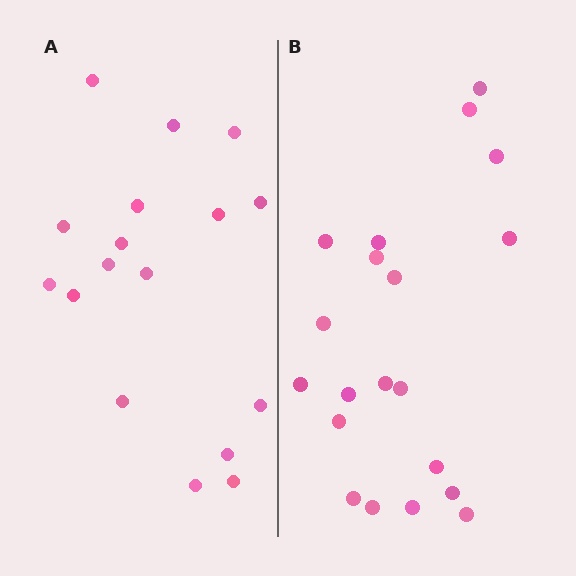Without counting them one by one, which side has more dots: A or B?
Region B (the right region) has more dots.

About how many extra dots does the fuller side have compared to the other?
Region B has just a few more — roughly 2 or 3 more dots than region A.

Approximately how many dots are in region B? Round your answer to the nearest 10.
About 20 dots.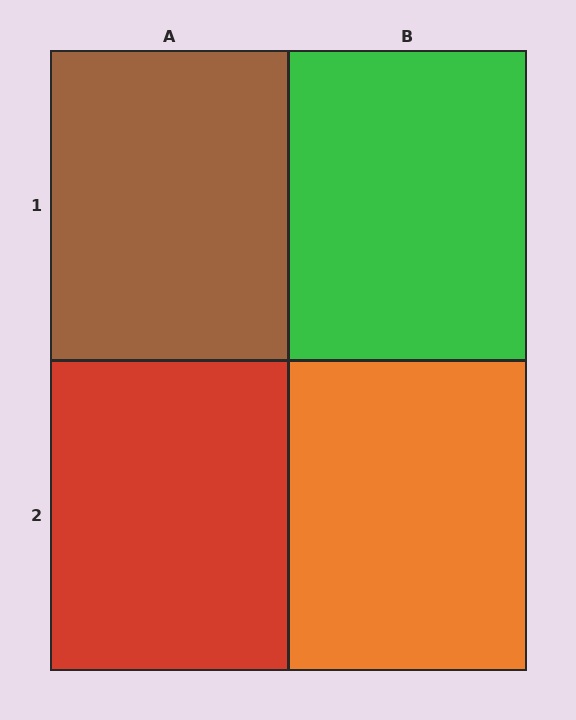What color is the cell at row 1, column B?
Green.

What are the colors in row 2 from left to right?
Red, orange.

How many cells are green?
1 cell is green.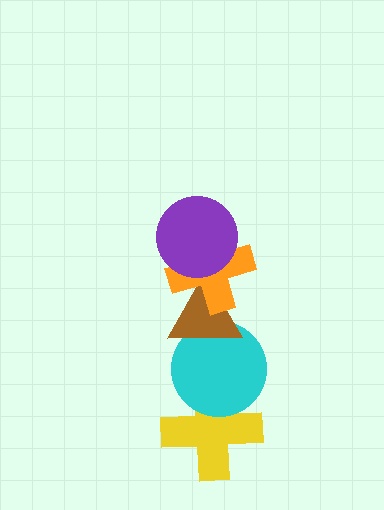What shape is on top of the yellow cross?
The cyan circle is on top of the yellow cross.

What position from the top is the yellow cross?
The yellow cross is 5th from the top.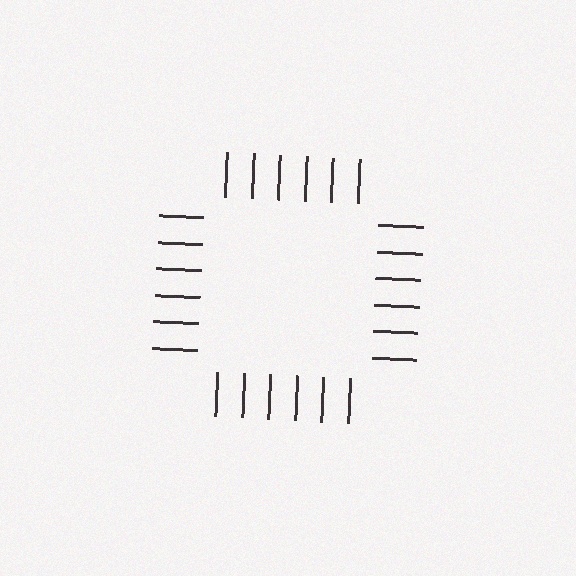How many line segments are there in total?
24 — 6 along each of the 4 edges.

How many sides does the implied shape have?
4 sides — the line-ends trace a square.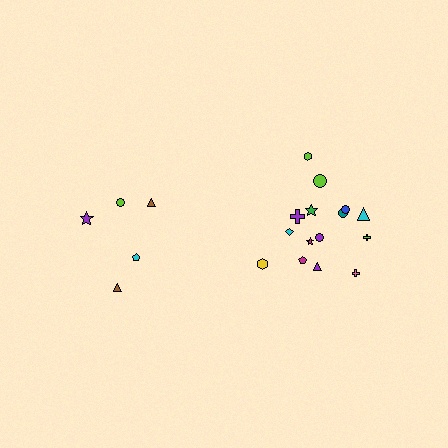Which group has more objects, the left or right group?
The right group.